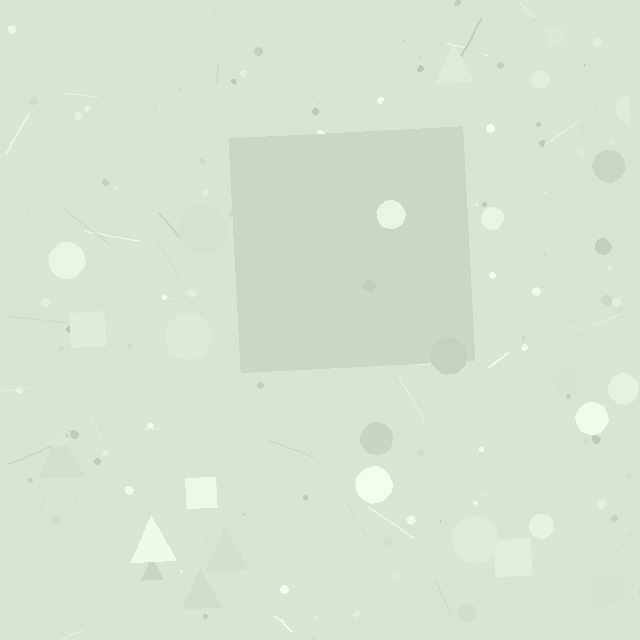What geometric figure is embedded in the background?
A square is embedded in the background.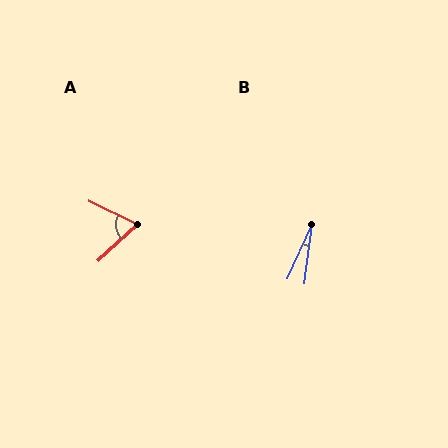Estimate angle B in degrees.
Approximately 17 degrees.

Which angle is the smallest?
B, at approximately 17 degrees.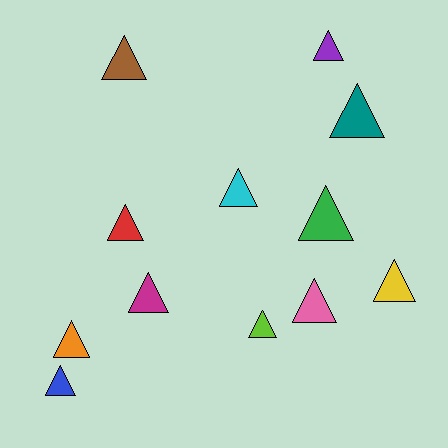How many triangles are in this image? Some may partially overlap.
There are 12 triangles.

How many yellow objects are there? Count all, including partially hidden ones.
There is 1 yellow object.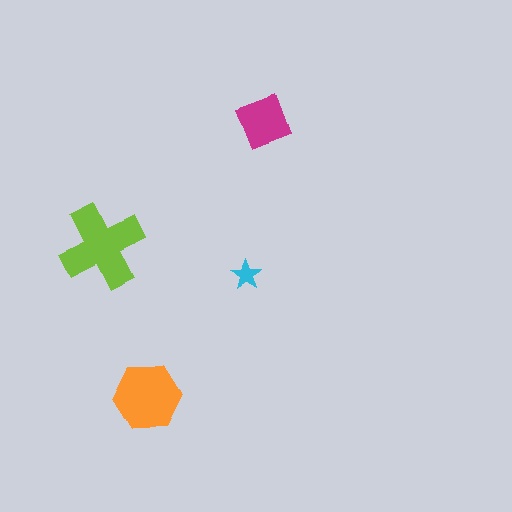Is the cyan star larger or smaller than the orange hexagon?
Smaller.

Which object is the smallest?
The cyan star.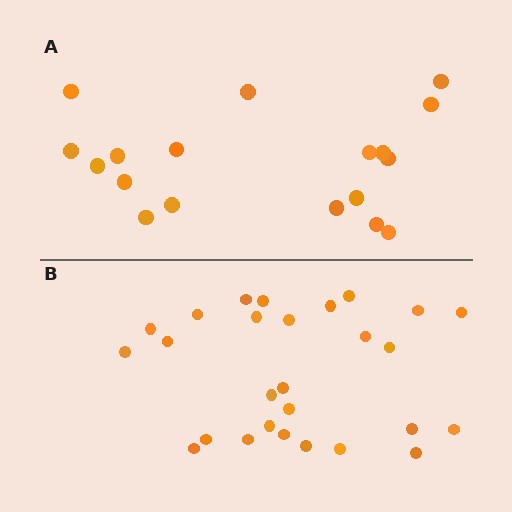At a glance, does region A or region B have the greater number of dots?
Region B (the bottom region) has more dots.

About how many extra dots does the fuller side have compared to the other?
Region B has roughly 8 or so more dots than region A.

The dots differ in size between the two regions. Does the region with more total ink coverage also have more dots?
No. Region A has more total ink coverage because its dots are larger, but region B actually contains more individual dots. Total area can be misleading — the number of items is what matters here.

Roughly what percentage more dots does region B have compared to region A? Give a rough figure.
About 50% more.